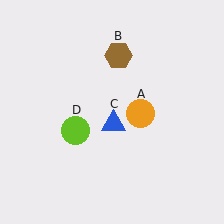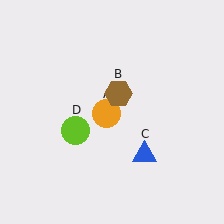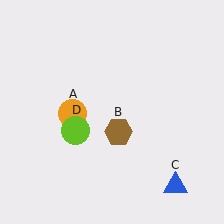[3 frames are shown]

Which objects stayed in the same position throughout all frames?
Lime circle (object D) remained stationary.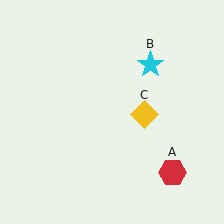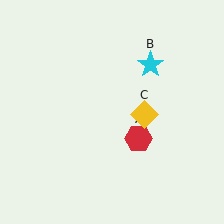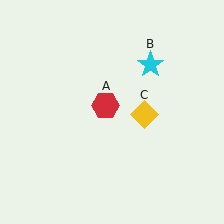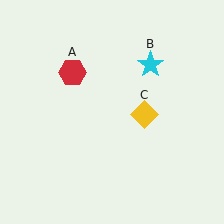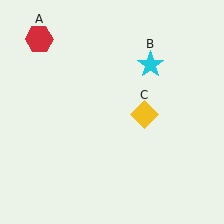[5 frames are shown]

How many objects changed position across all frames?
1 object changed position: red hexagon (object A).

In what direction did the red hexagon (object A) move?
The red hexagon (object A) moved up and to the left.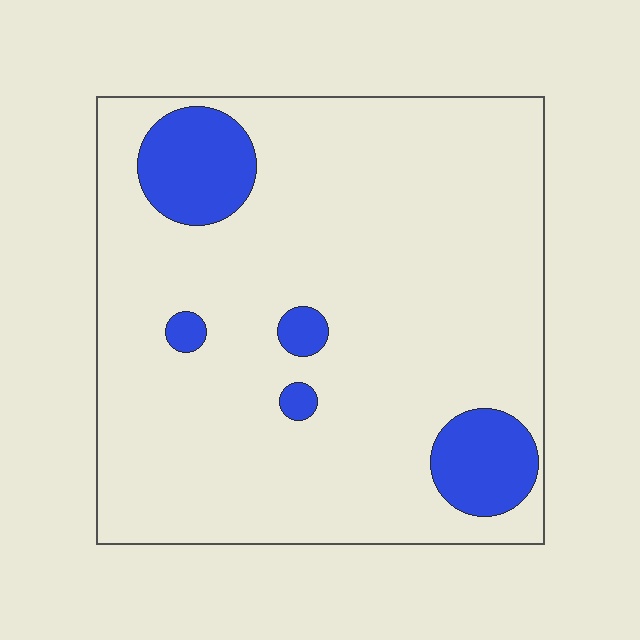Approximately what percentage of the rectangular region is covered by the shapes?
Approximately 15%.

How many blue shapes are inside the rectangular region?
5.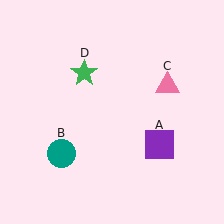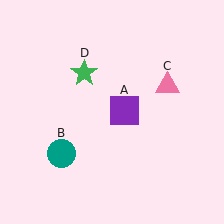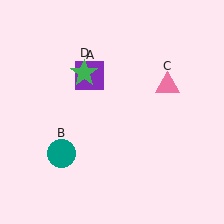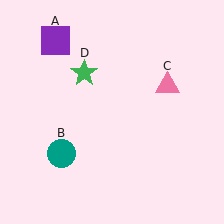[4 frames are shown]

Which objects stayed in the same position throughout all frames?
Teal circle (object B) and pink triangle (object C) and green star (object D) remained stationary.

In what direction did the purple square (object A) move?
The purple square (object A) moved up and to the left.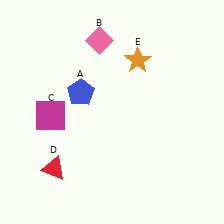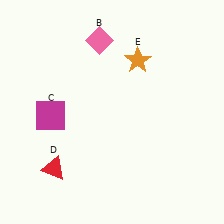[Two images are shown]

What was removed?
The blue pentagon (A) was removed in Image 2.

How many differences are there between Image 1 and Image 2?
There is 1 difference between the two images.